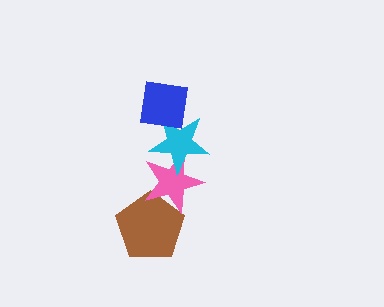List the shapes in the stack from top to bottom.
From top to bottom: the blue square, the cyan star, the pink star, the brown pentagon.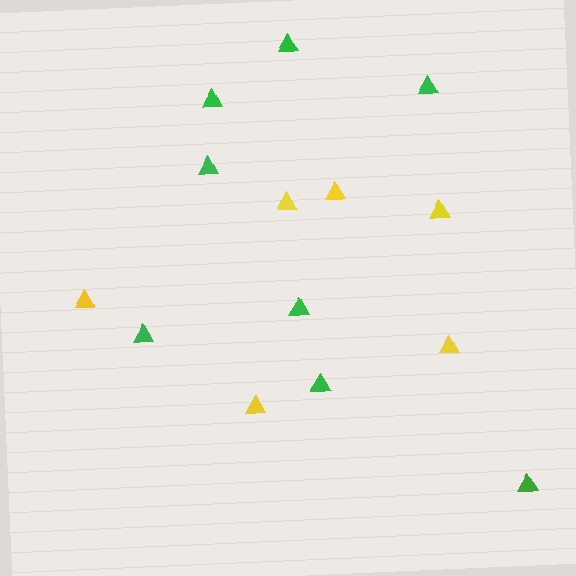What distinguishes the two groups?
There are 2 groups: one group of green triangles (8) and one group of yellow triangles (6).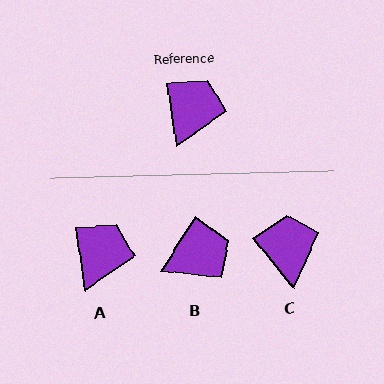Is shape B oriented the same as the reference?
No, it is off by about 41 degrees.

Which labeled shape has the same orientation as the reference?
A.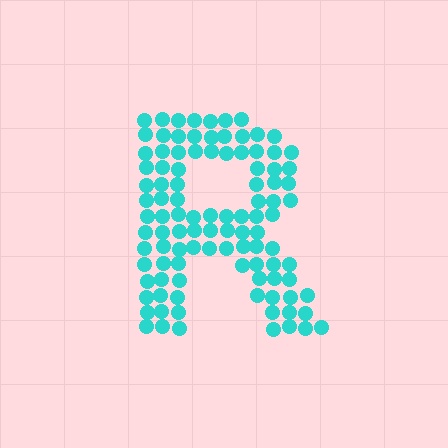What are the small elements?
The small elements are circles.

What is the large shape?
The large shape is the letter R.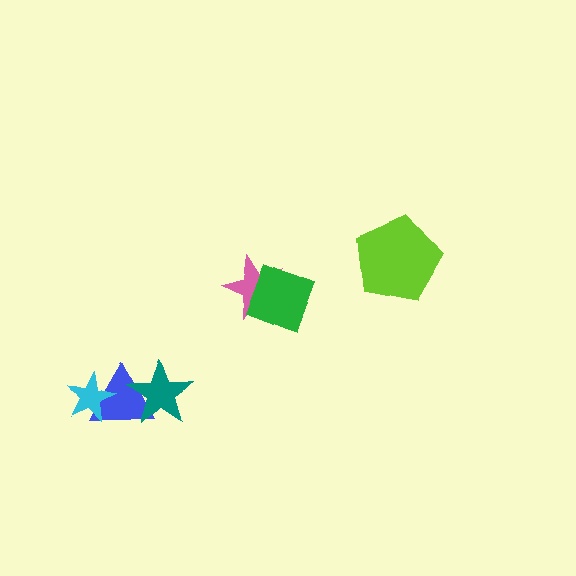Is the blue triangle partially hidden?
Yes, it is partially covered by another shape.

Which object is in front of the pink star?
The green square is in front of the pink star.